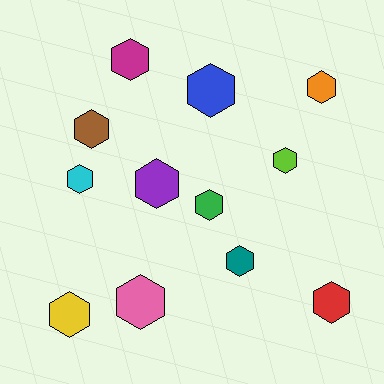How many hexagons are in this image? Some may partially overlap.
There are 12 hexagons.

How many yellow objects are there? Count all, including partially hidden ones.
There is 1 yellow object.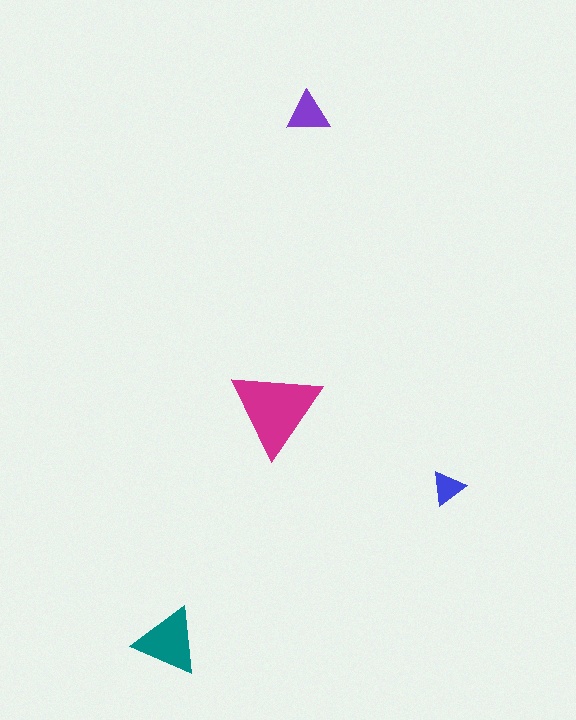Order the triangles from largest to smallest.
the magenta one, the teal one, the purple one, the blue one.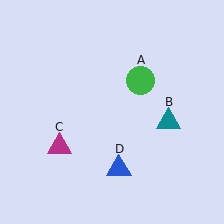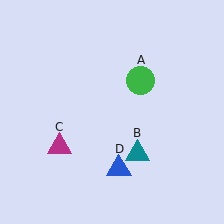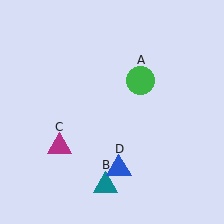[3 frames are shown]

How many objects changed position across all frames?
1 object changed position: teal triangle (object B).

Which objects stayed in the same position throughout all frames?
Green circle (object A) and magenta triangle (object C) and blue triangle (object D) remained stationary.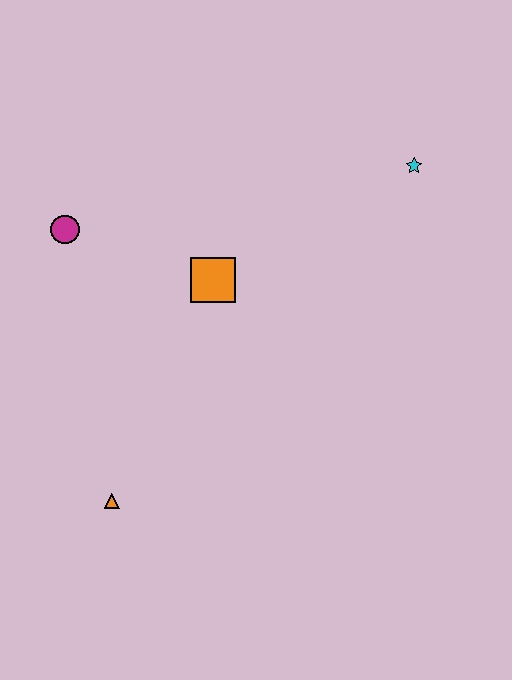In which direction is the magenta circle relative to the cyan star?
The magenta circle is to the left of the cyan star.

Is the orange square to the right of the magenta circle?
Yes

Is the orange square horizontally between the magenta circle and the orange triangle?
No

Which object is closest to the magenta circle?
The orange square is closest to the magenta circle.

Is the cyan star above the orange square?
Yes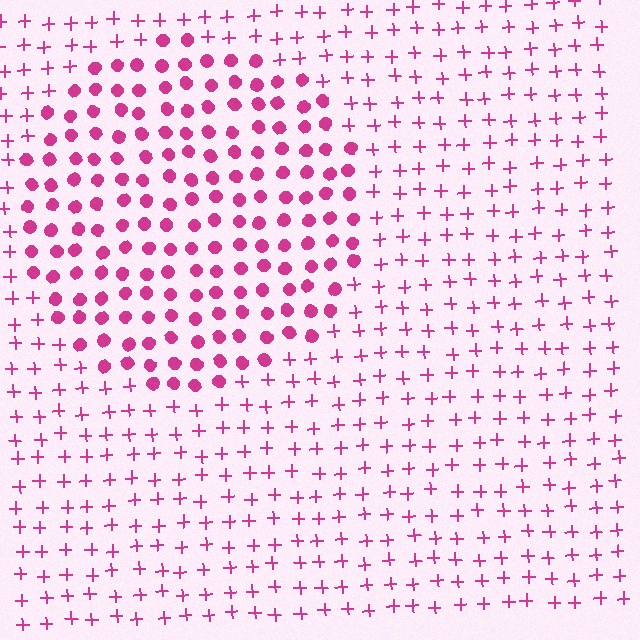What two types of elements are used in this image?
The image uses circles inside the circle region and plus signs outside it.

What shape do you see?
I see a circle.